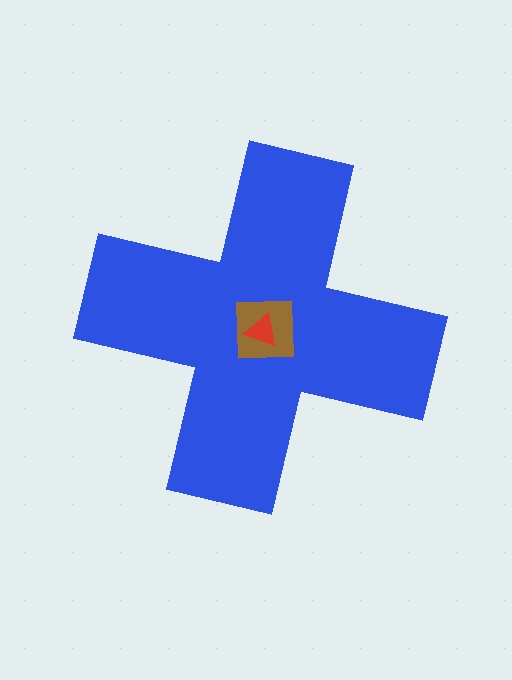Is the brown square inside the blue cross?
Yes.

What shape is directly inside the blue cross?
The brown square.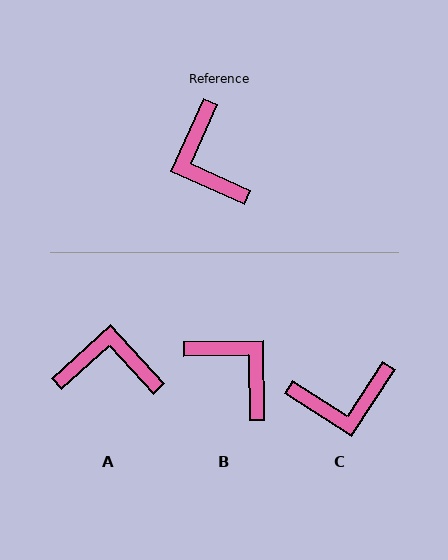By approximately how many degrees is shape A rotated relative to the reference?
Approximately 113 degrees clockwise.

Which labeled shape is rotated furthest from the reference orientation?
B, about 155 degrees away.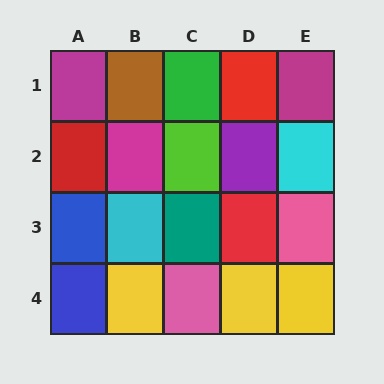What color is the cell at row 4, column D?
Yellow.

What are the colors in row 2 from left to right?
Red, magenta, lime, purple, cyan.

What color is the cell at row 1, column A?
Magenta.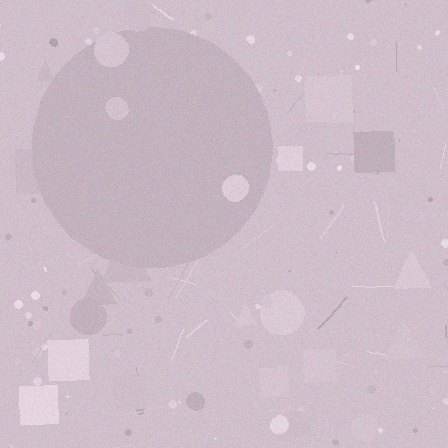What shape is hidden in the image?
A circle is hidden in the image.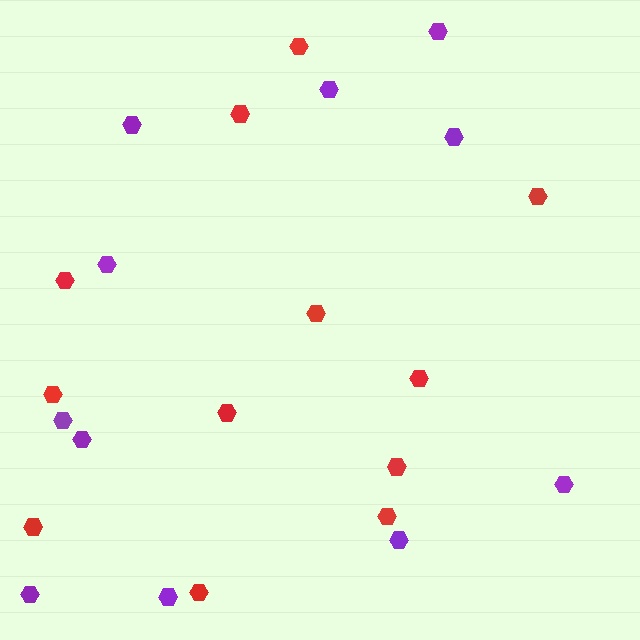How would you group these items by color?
There are 2 groups: one group of purple hexagons (11) and one group of red hexagons (12).